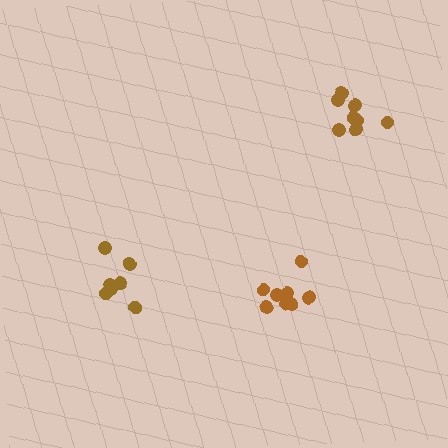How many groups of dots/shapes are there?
There are 3 groups.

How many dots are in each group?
Group 1: 8 dots, Group 2: 8 dots, Group 3: 8 dots (24 total).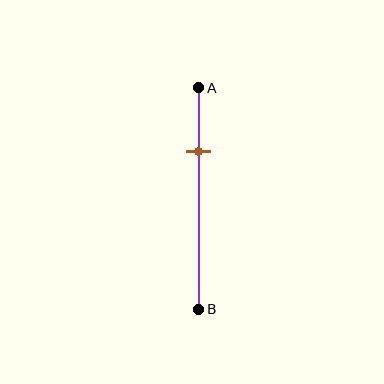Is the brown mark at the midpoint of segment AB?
No, the mark is at about 30% from A, not at the 50% midpoint.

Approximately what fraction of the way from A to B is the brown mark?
The brown mark is approximately 30% of the way from A to B.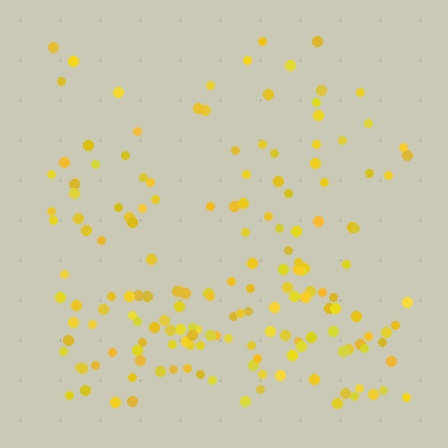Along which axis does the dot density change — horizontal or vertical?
Vertical.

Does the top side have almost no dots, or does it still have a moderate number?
Still a moderate number, just noticeably fewer than the bottom.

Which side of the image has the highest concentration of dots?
The bottom.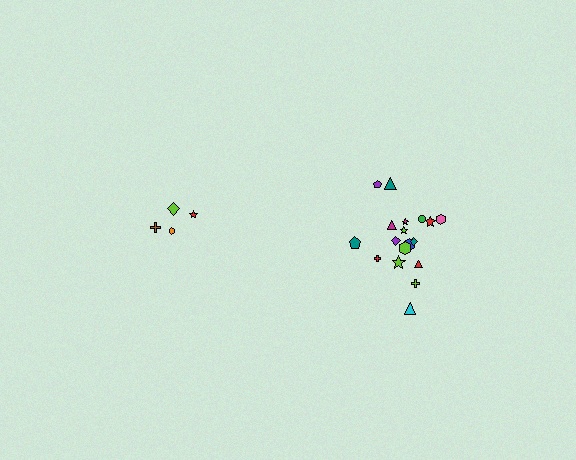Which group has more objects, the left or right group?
The right group.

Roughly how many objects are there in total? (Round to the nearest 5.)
Roughly 20 objects in total.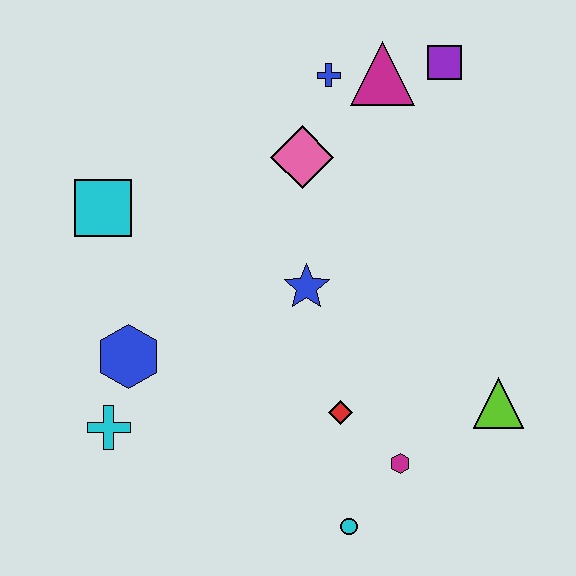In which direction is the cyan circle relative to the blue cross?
The cyan circle is below the blue cross.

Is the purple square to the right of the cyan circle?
Yes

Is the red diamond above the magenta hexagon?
Yes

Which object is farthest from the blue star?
The purple square is farthest from the blue star.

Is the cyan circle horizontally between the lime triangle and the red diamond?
Yes